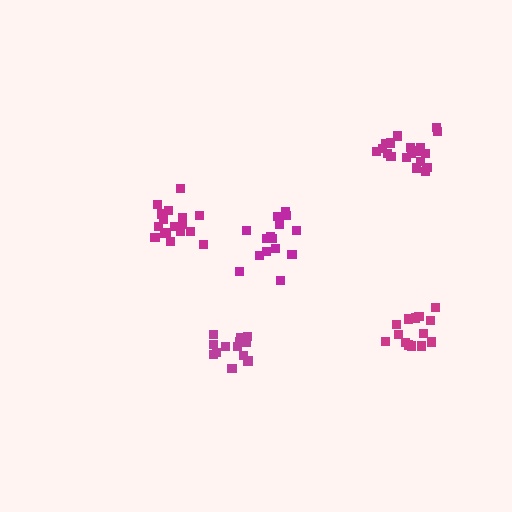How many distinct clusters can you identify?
There are 5 distinct clusters.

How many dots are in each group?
Group 1: 15 dots, Group 2: 19 dots, Group 3: 14 dots, Group 4: 18 dots, Group 5: 14 dots (80 total).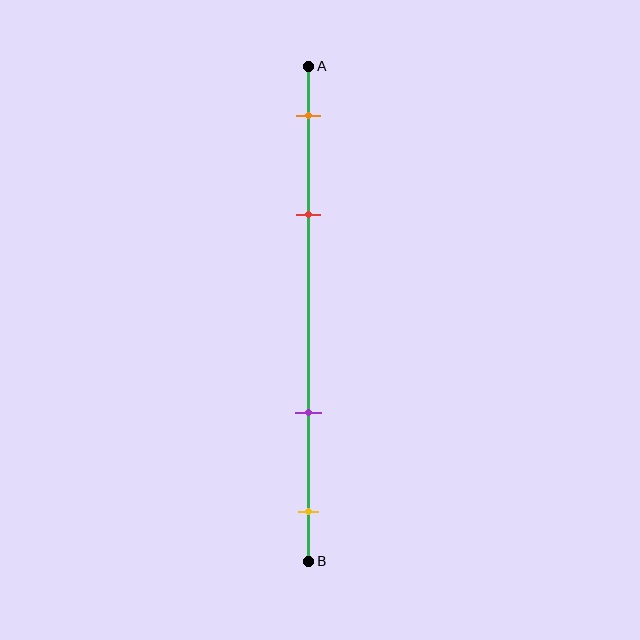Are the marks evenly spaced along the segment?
No, the marks are not evenly spaced.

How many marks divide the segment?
There are 4 marks dividing the segment.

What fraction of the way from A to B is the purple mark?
The purple mark is approximately 70% (0.7) of the way from A to B.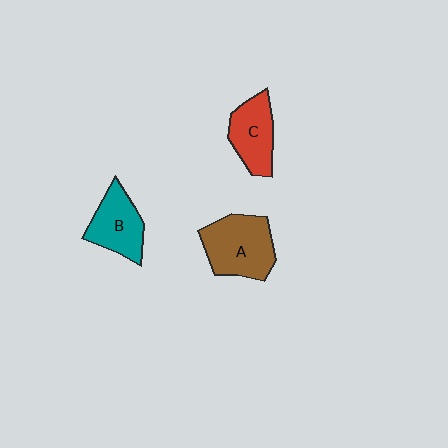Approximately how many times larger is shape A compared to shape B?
Approximately 1.3 times.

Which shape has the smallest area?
Shape C (red).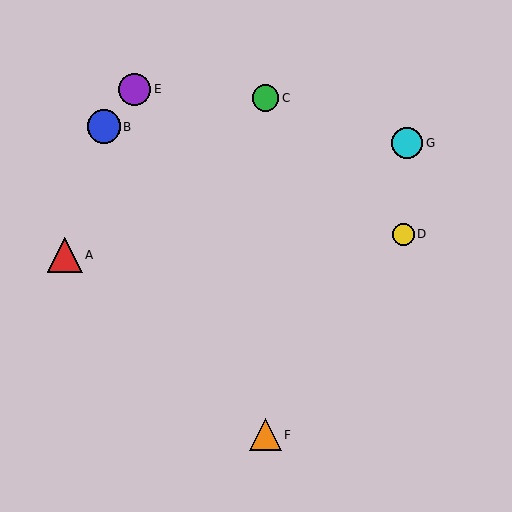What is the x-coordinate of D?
Object D is at x≈403.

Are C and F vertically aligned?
Yes, both are at x≈265.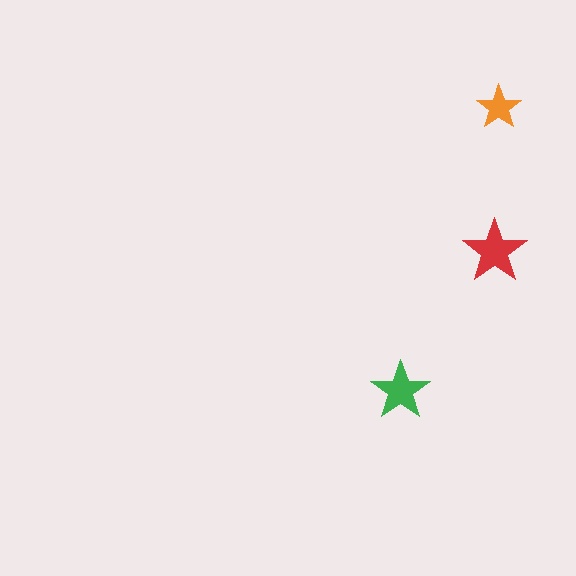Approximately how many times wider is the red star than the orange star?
About 1.5 times wider.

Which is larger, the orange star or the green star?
The green one.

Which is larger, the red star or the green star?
The red one.